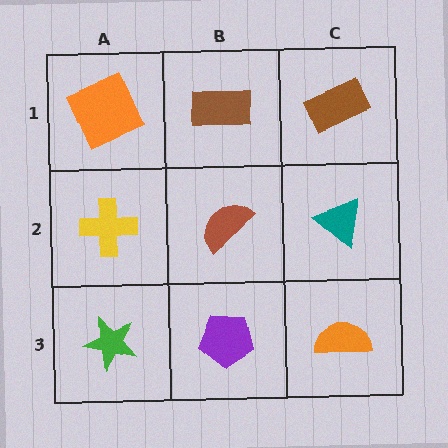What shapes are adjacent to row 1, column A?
A yellow cross (row 2, column A), a brown rectangle (row 1, column B).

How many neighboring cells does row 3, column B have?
3.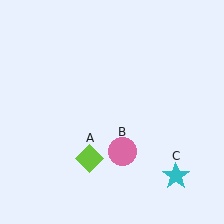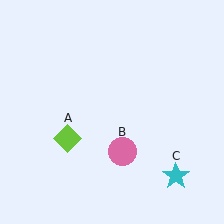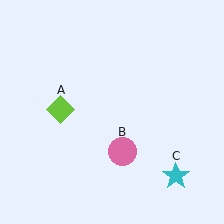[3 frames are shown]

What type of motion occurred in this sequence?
The lime diamond (object A) rotated clockwise around the center of the scene.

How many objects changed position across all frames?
1 object changed position: lime diamond (object A).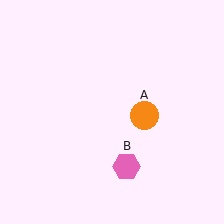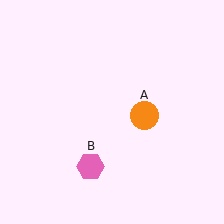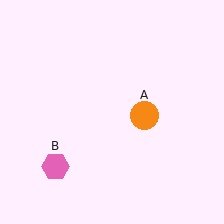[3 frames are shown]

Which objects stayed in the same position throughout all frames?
Orange circle (object A) remained stationary.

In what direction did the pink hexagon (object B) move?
The pink hexagon (object B) moved left.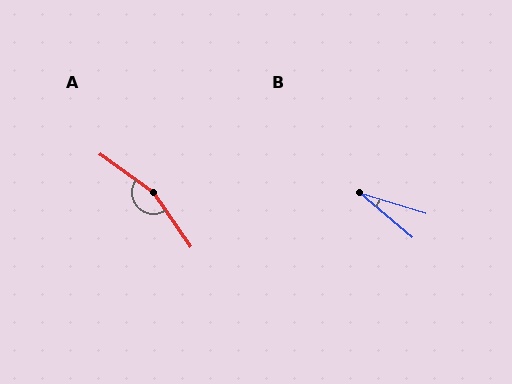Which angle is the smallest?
B, at approximately 24 degrees.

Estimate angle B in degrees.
Approximately 24 degrees.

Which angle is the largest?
A, at approximately 160 degrees.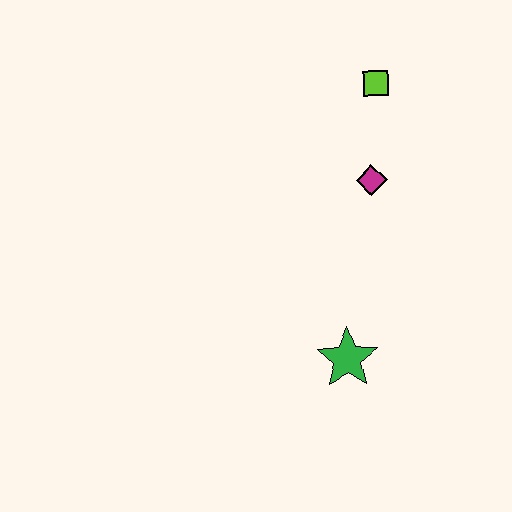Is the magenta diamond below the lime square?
Yes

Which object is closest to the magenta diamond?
The lime square is closest to the magenta diamond.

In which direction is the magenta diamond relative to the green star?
The magenta diamond is above the green star.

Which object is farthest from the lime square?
The green star is farthest from the lime square.